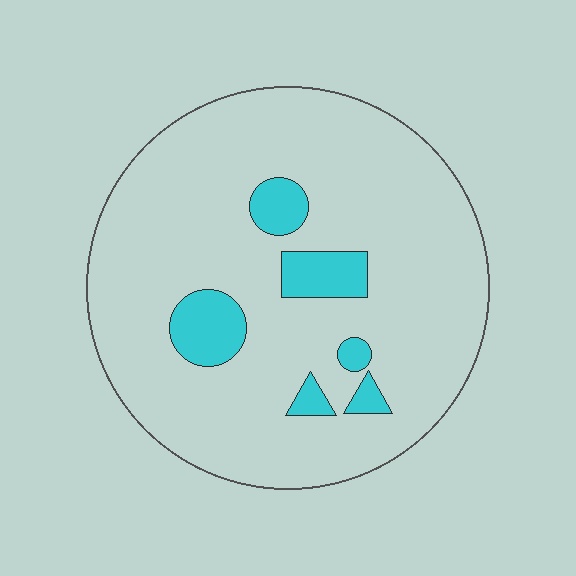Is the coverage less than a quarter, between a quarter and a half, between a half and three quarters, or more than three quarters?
Less than a quarter.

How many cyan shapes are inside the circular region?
6.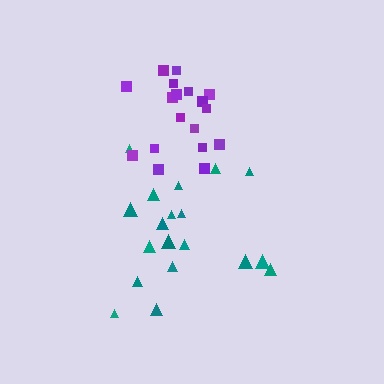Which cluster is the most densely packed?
Purple.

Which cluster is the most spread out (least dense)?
Teal.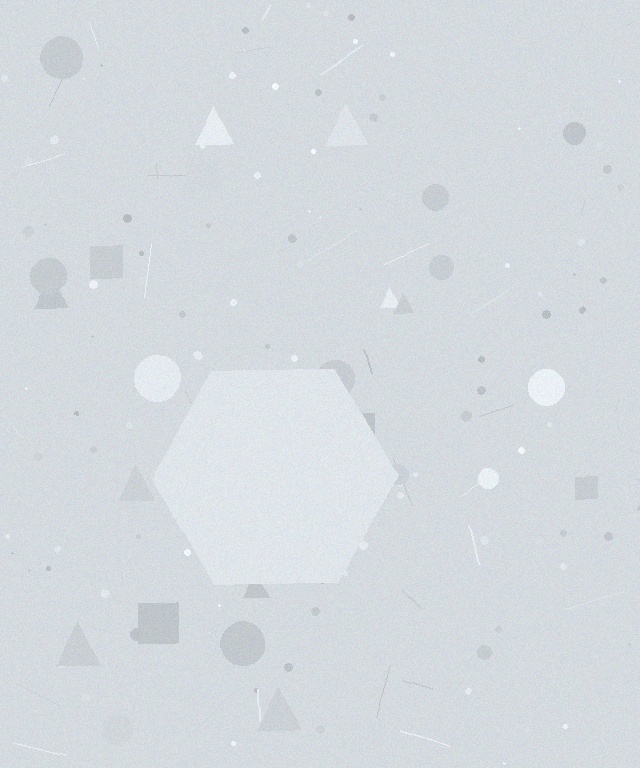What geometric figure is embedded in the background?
A hexagon is embedded in the background.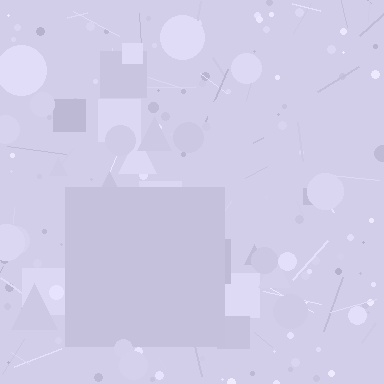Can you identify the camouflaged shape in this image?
The camouflaged shape is a square.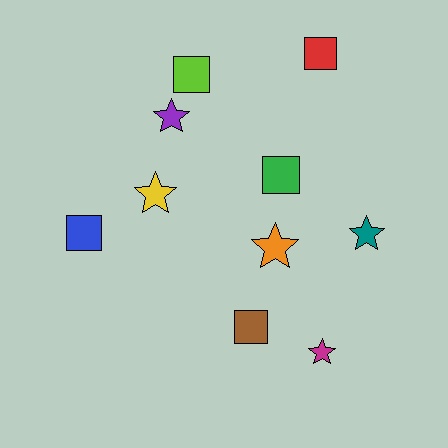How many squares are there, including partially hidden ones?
There are 5 squares.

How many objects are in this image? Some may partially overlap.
There are 10 objects.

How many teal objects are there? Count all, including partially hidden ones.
There is 1 teal object.